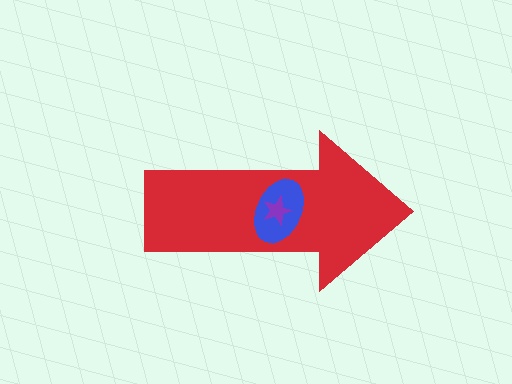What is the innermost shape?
The purple star.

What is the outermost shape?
The red arrow.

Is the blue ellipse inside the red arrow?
Yes.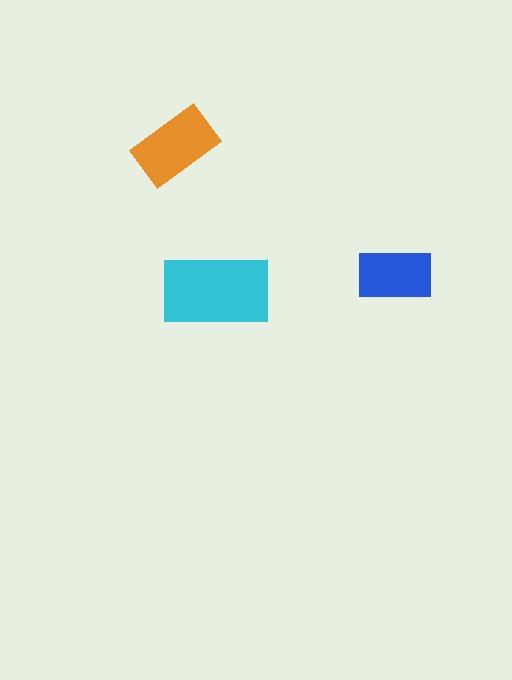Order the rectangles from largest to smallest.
the cyan one, the orange one, the blue one.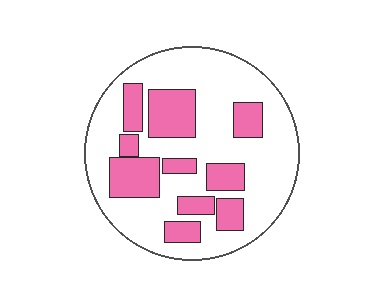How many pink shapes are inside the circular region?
10.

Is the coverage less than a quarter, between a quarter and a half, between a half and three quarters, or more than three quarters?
Between a quarter and a half.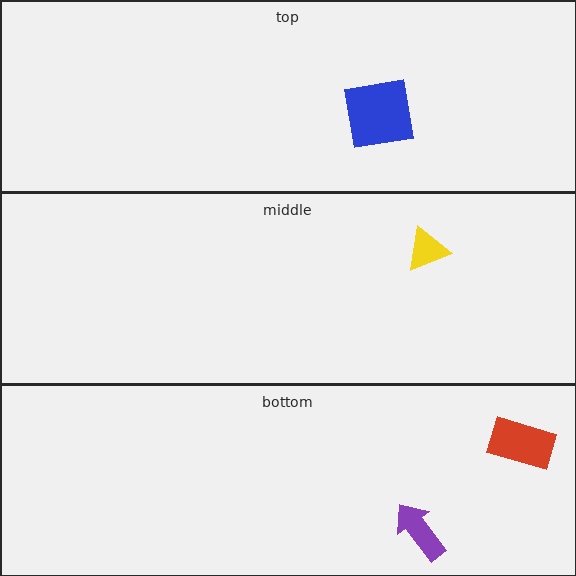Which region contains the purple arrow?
The bottom region.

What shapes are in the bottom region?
The purple arrow, the red rectangle.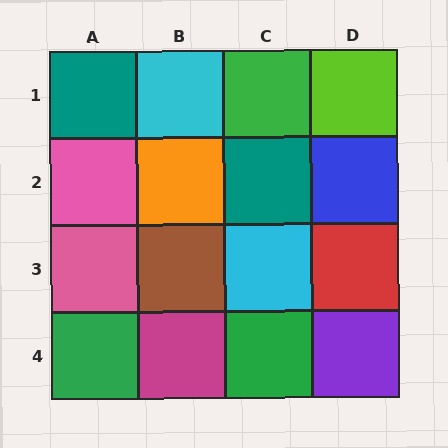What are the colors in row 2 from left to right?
Pink, orange, teal, blue.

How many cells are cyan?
2 cells are cyan.